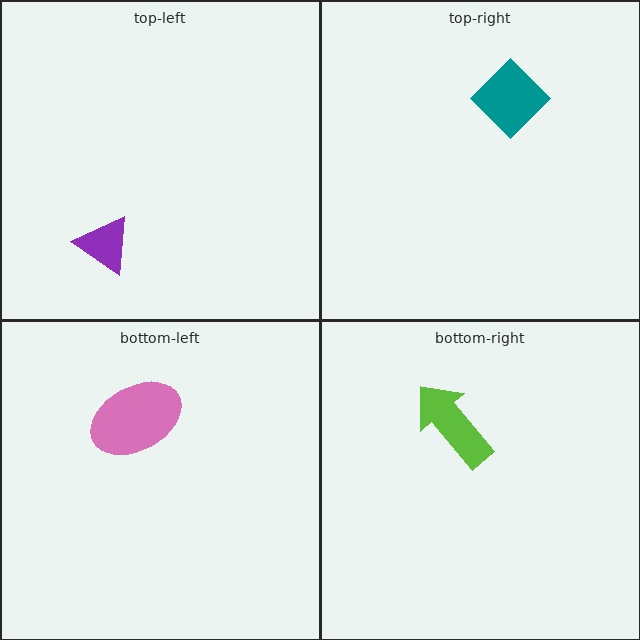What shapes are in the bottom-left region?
The pink ellipse.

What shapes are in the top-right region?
The teal diamond.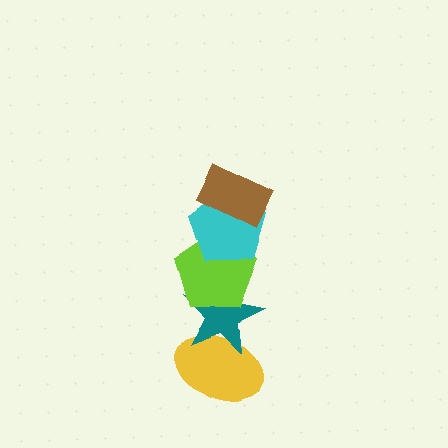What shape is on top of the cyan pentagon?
The brown rectangle is on top of the cyan pentagon.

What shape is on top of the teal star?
The lime pentagon is on top of the teal star.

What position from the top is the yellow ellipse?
The yellow ellipse is 5th from the top.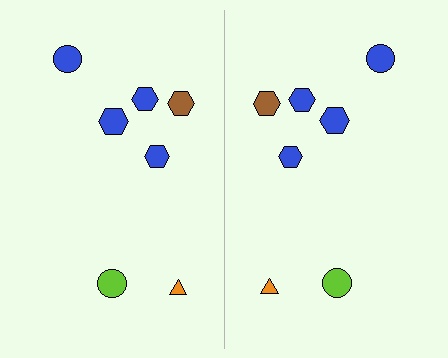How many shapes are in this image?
There are 14 shapes in this image.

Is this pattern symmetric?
Yes, this pattern has bilateral (reflection) symmetry.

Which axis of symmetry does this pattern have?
The pattern has a vertical axis of symmetry running through the center of the image.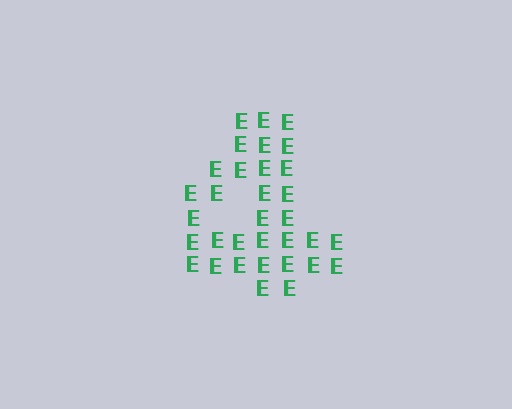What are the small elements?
The small elements are letter E's.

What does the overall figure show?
The overall figure shows the digit 4.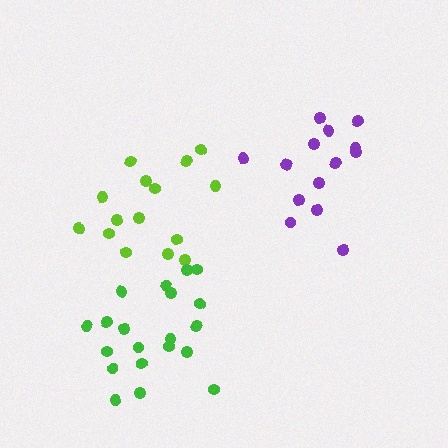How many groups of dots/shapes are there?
There are 3 groups.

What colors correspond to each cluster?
The clusters are colored: lime, green, purple.